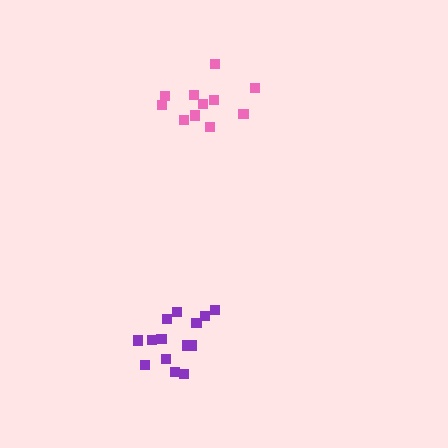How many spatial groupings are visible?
There are 2 spatial groupings.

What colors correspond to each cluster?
The clusters are colored: purple, pink.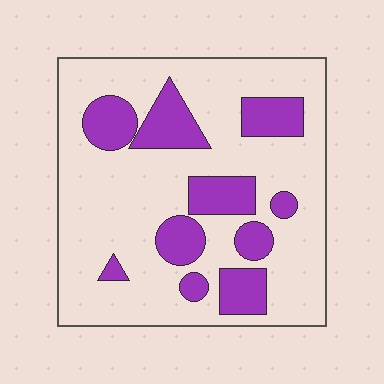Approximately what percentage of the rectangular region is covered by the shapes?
Approximately 25%.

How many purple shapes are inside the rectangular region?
10.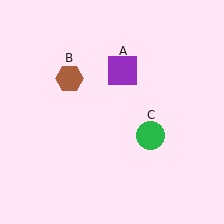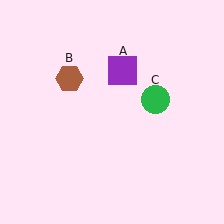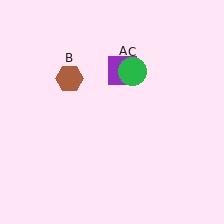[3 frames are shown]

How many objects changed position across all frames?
1 object changed position: green circle (object C).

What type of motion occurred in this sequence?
The green circle (object C) rotated counterclockwise around the center of the scene.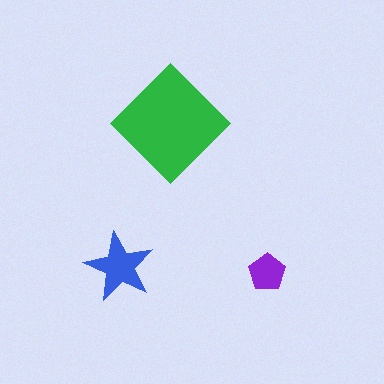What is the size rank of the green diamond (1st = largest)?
1st.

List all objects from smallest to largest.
The purple pentagon, the blue star, the green diamond.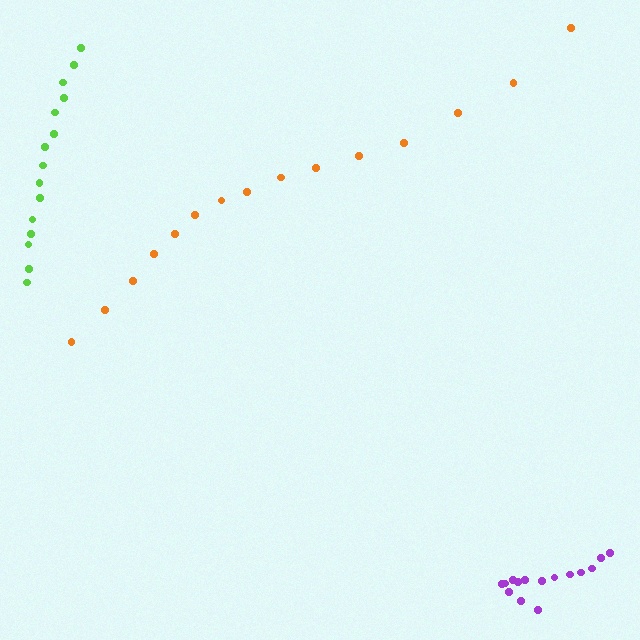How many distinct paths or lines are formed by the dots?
There are 3 distinct paths.